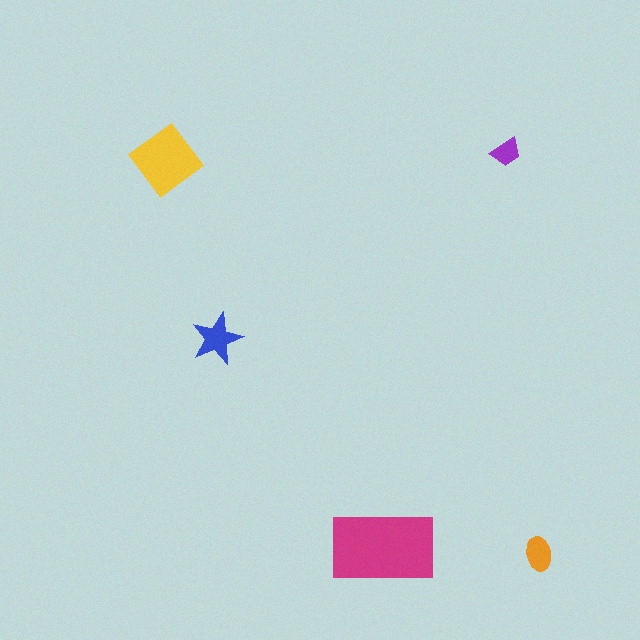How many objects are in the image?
There are 5 objects in the image.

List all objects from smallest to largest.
The purple trapezoid, the orange ellipse, the blue star, the yellow diamond, the magenta rectangle.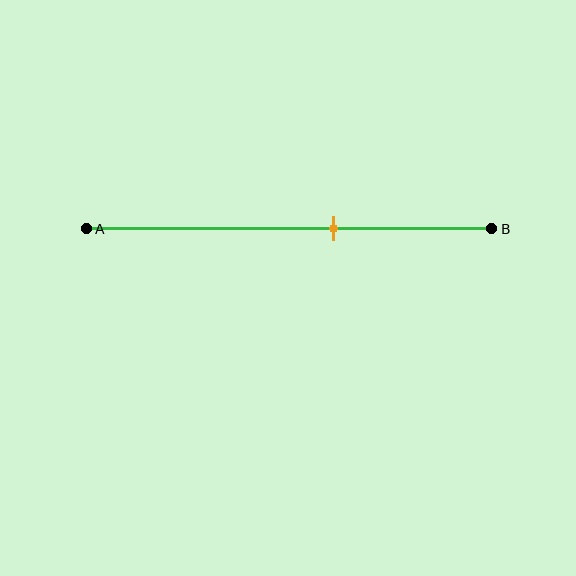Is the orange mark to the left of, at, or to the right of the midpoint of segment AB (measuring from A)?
The orange mark is to the right of the midpoint of segment AB.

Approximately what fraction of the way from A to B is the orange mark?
The orange mark is approximately 60% of the way from A to B.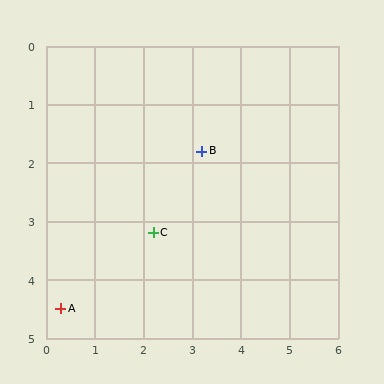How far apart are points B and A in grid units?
Points B and A are about 4.0 grid units apart.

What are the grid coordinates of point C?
Point C is at approximately (2.2, 3.2).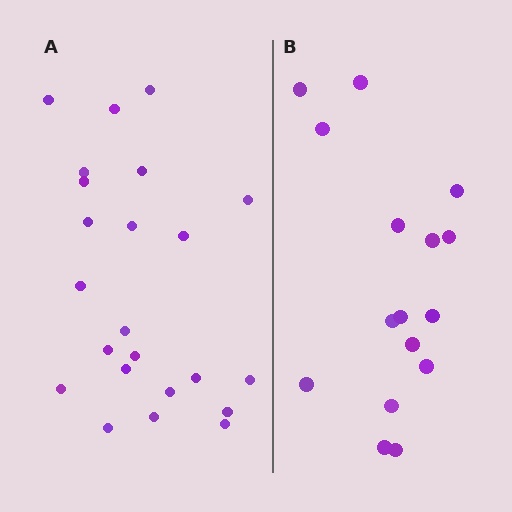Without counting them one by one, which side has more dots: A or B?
Region A (the left region) has more dots.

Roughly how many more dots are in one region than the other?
Region A has roughly 8 or so more dots than region B.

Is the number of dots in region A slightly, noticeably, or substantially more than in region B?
Region A has noticeably more, but not dramatically so. The ratio is roughly 1.4 to 1.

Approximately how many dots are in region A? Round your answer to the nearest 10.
About 20 dots. (The exact count is 23, which rounds to 20.)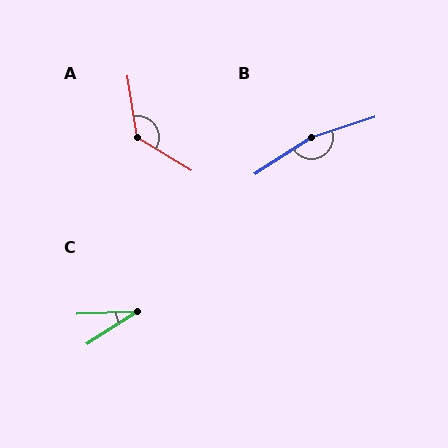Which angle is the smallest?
C, at approximately 31 degrees.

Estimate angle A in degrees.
Approximately 131 degrees.